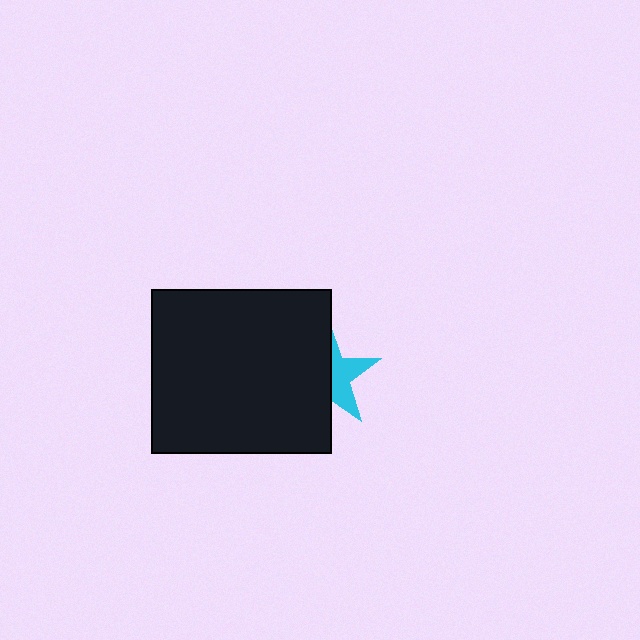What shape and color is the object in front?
The object in front is a black rectangle.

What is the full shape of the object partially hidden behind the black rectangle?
The partially hidden object is a cyan star.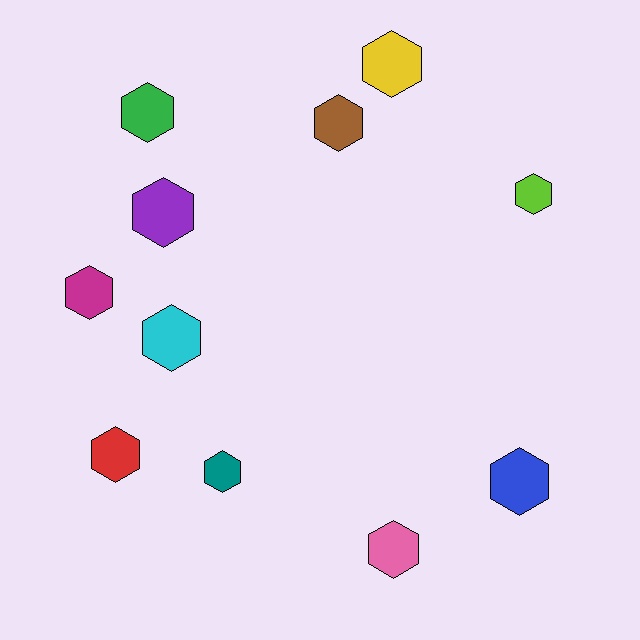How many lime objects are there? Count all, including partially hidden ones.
There is 1 lime object.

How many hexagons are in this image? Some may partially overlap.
There are 11 hexagons.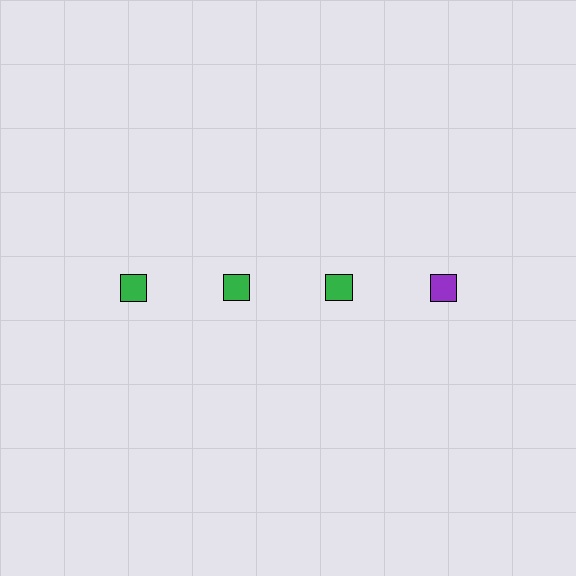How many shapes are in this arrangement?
There are 4 shapes arranged in a grid pattern.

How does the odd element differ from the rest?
It has a different color: purple instead of green.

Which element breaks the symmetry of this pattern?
The purple square in the top row, second from right column breaks the symmetry. All other shapes are green squares.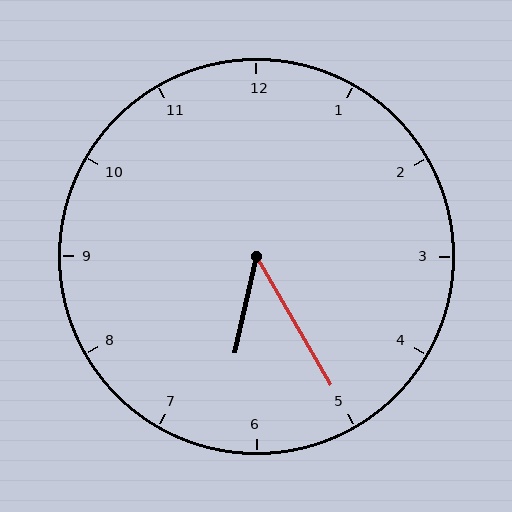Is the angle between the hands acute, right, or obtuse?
It is acute.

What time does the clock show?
6:25.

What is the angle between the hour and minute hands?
Approximately 42 degrees.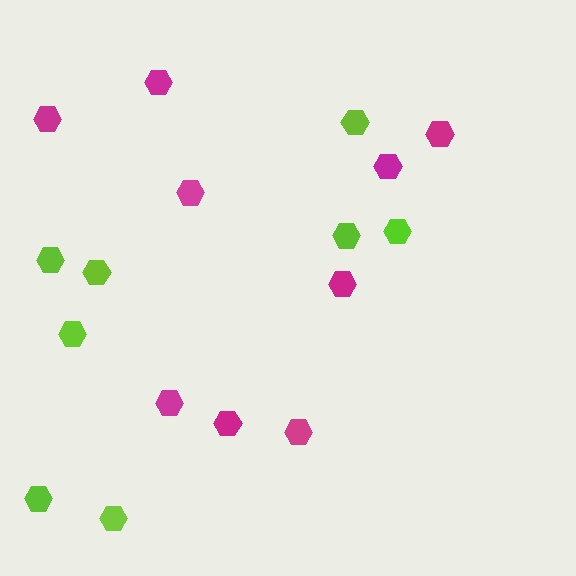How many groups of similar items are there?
There are 2 groups: one group of magenta hexagons (9) and one group of lime hexagons (8).